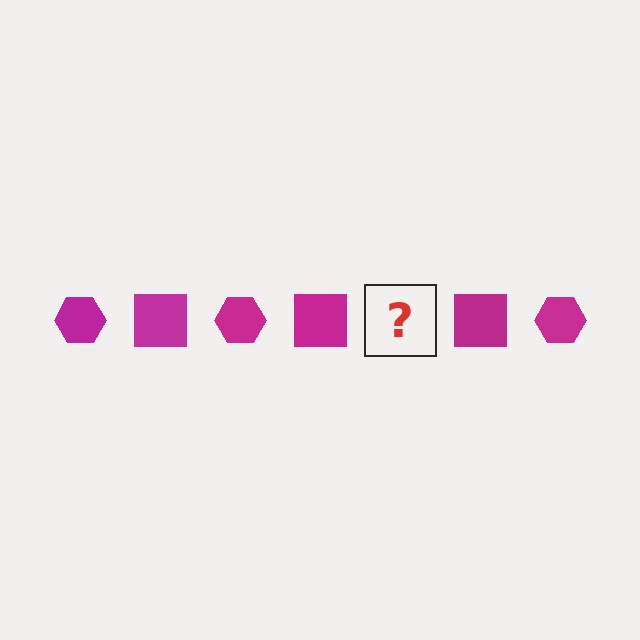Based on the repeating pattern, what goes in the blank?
The blank should be a magenta hexagon.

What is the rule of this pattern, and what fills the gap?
The rule is that the pattern cycles through hexagon, square shapes in magenta. The gap should be filled with a magenta hexagon.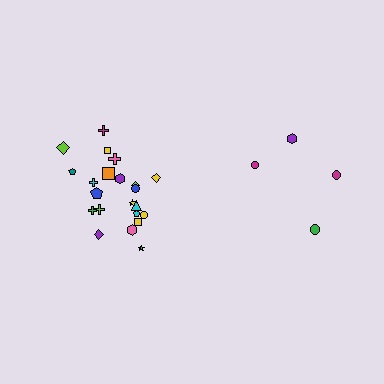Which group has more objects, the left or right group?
The left group.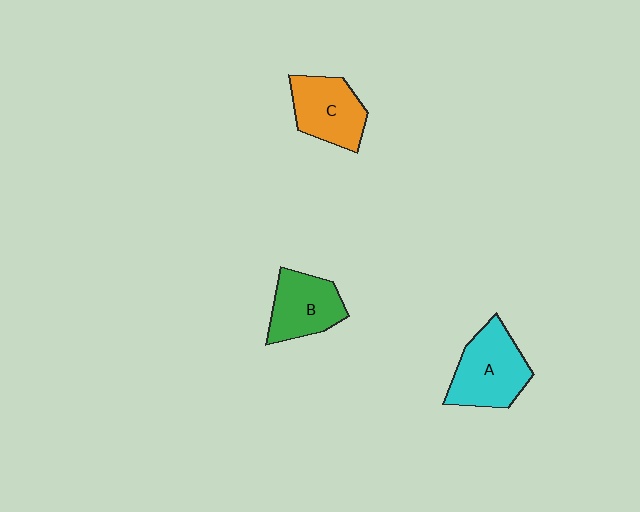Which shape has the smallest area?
Shape B (green).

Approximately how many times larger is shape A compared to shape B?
Approximately 1.2 times.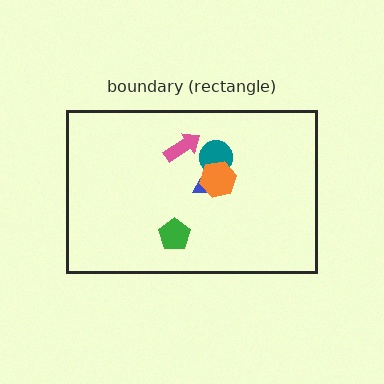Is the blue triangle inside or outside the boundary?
Inside.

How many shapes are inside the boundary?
5 inside, 0 outside.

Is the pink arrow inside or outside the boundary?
Inside.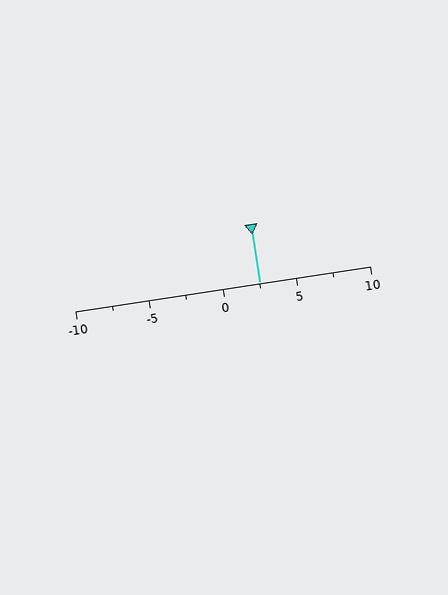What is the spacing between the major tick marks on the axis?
The major ticks are spaced 5 apart.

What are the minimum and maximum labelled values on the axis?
The axis runs from -10 to 10.